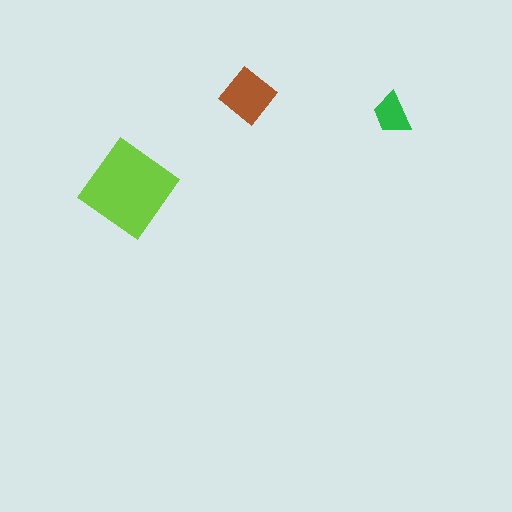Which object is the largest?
The lime diamond.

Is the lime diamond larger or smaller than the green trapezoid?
Larger.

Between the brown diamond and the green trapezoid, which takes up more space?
The brown diamond.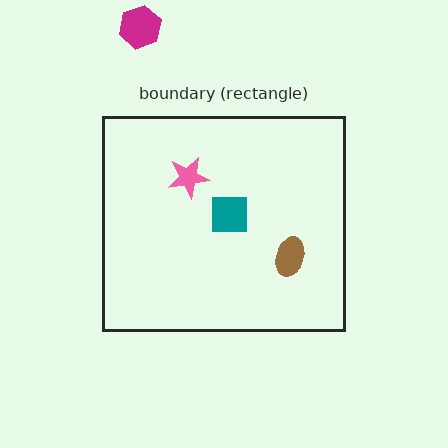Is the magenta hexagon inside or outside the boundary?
Outside.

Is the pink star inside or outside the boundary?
Inside.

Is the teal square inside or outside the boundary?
Inside.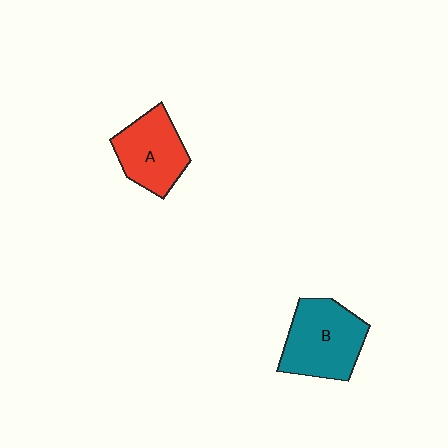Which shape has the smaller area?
Shape A (red).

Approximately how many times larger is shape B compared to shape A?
Approximately 1.2 times.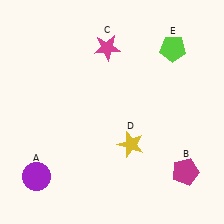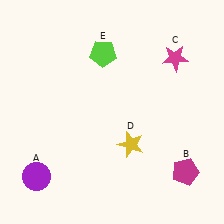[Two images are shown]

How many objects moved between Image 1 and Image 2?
2 objects moved between the two images.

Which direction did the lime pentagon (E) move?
The lime pentagon (E) moved left.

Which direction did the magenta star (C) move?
The magenta star (C) moved right.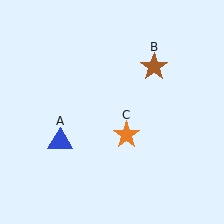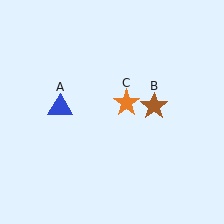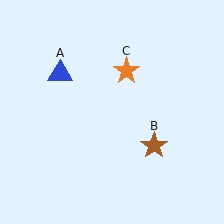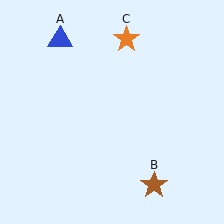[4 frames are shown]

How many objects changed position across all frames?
3 objects changed position: blue triangle (object A), brown star (object B), orange star (object C).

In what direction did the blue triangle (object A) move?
The blue triangle (object A) moved up.